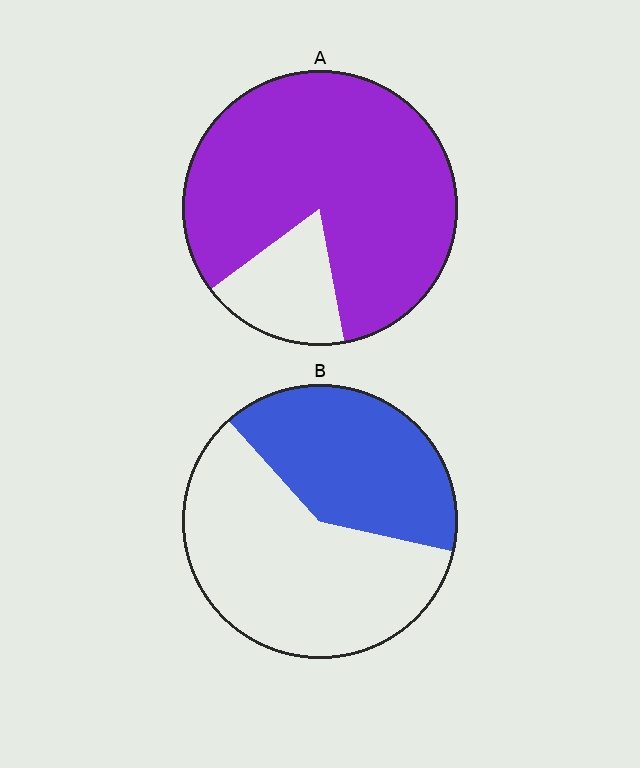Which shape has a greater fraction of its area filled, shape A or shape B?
Shape A.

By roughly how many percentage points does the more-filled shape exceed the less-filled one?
By roughly 40 percentage points (A over B).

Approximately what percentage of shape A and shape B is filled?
A is approximately 80% and B is approximately 40%.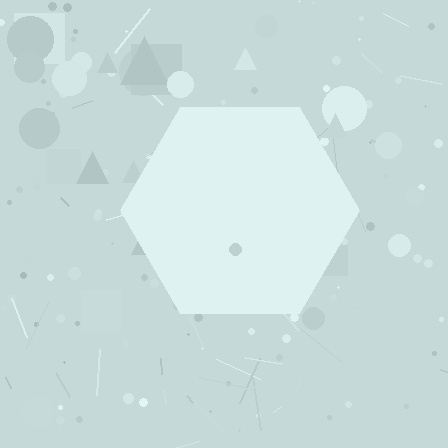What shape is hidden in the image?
A hexagon is hidden in the image.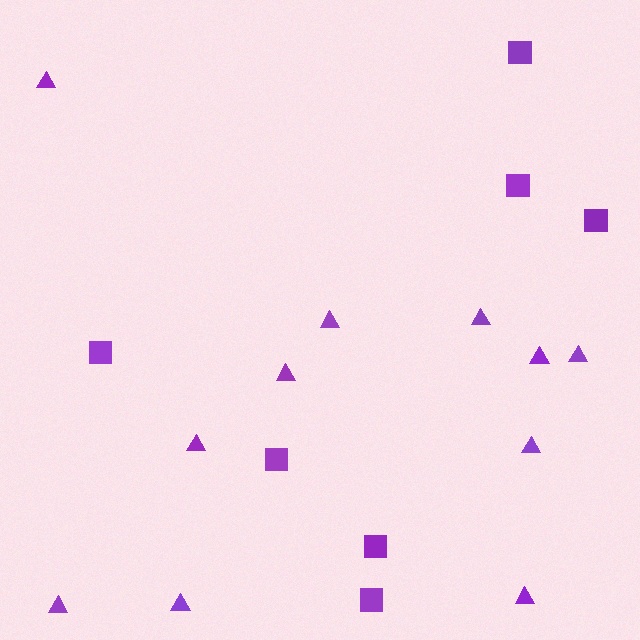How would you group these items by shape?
There are 2 groups: one group of squares (7) and one group of triangles (11).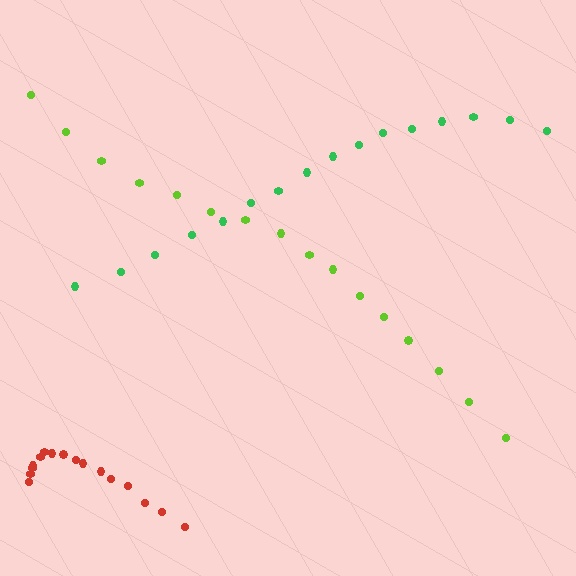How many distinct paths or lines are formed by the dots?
There are 3 distinct paths.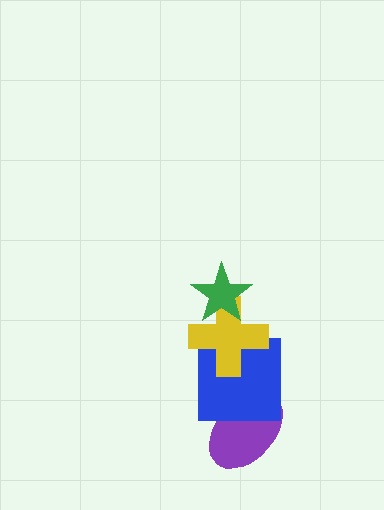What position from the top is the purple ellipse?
The purple ellipse is 4th from the top.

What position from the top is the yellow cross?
The yellow cross is 2nd from the top.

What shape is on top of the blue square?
The yellow cross is on top of the blue square.